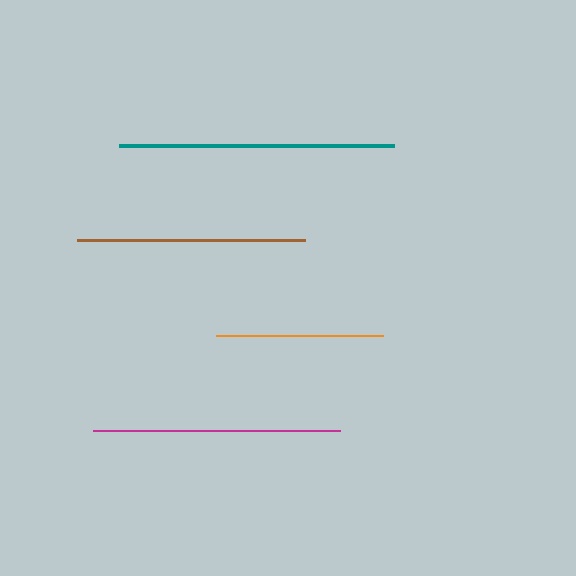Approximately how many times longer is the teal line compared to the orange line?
The teal line is approximately 1.6 times the length of the orange line.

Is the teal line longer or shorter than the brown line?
The teal line is longer than the brown line.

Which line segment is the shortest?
The orange line is the shortest at approximately 167 pixels.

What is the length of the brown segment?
The brown segment is approximately 228 pixels long.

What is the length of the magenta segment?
The magenta segment is approximately 247 pixels long.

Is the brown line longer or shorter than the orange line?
The brown line is longer than the orange line.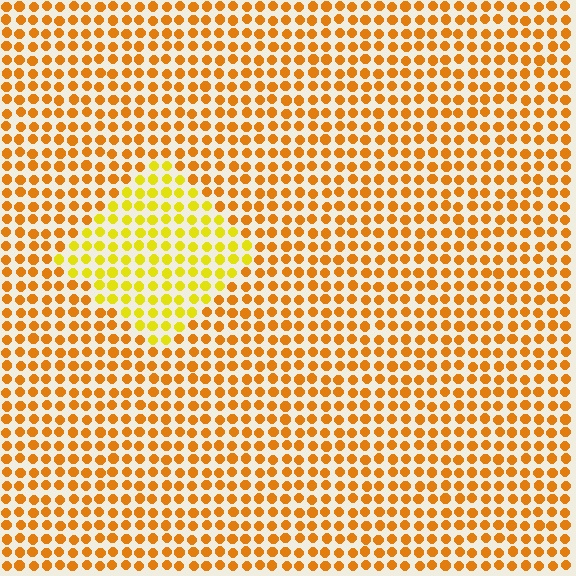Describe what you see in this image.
The image is filled with small orange elements in a uniform arrangement. A diamond-shaped region is visible where the elements are tinted to a slightly different hue, forming a subtle color boundary.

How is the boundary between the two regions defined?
The boundary is defined purely by a slight shift in hue (about 29 degrees). Spacing, size, and orientation are identical on both sides.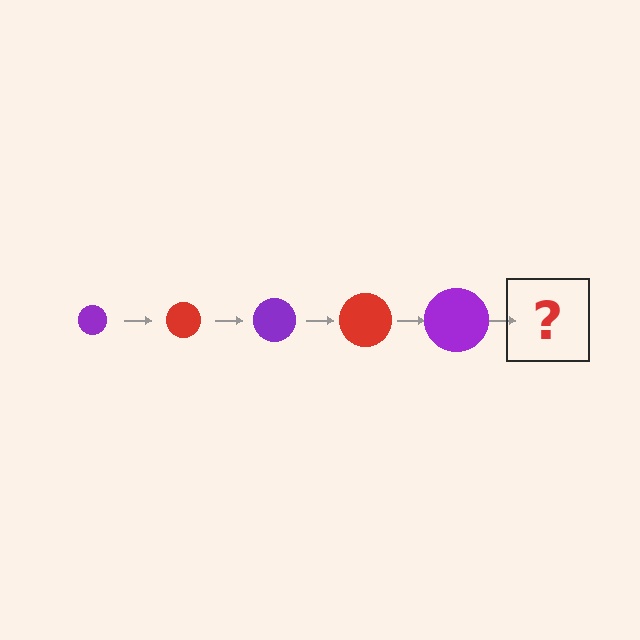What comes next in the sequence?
The next element should be a red circle, larger than the previous one.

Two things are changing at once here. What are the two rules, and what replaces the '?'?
The two rules are that the circle grows larger each step and the color cycles through purple and red. The '?' should be a red circle, larger than the previous one.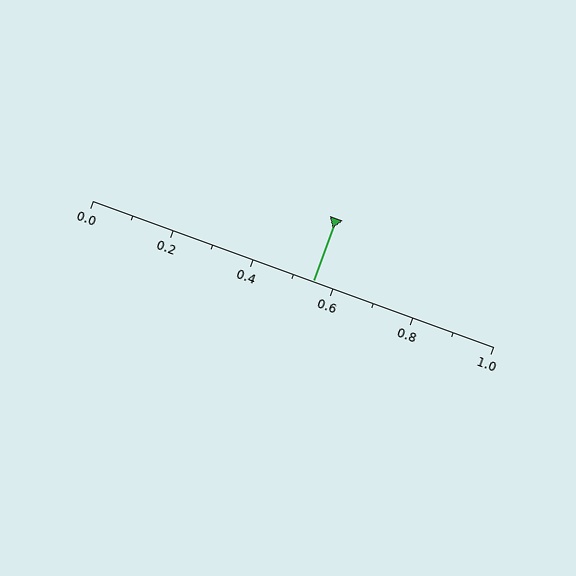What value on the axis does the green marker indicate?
The marker indicates approximately 0.55.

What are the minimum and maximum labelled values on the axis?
The axis runs from 0.0 to 1.0.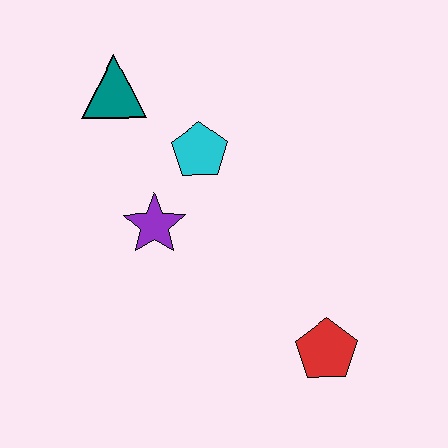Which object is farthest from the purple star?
The red pentagon is farthest from the purple star.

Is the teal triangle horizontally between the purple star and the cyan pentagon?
No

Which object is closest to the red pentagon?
The purple star is closest to the red pentagon.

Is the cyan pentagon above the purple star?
Yes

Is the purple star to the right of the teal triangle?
Yes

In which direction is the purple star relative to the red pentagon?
The purple star is to the left of the red pentagon.